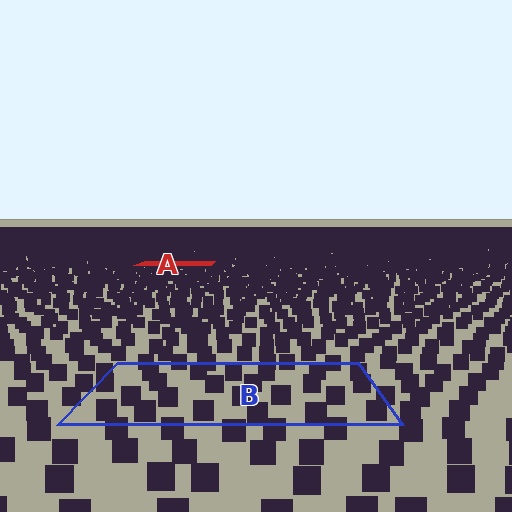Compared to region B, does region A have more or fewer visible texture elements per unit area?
Region A has more texture elements per unit area — they are packed more densely because it is farther away.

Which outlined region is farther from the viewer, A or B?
Region A is farther from the viewer — the texture elements inside it appear smaller and more densely packed.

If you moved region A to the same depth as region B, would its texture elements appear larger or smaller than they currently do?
They would appear larger. At a closer depth, the same texture elements are projected at a bigger on-screen size.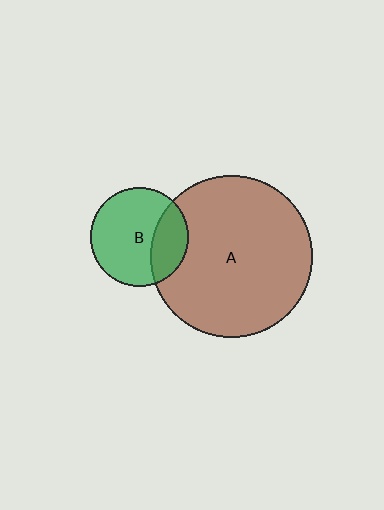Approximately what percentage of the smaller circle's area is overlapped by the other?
Approximately 30%.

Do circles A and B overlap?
Yes.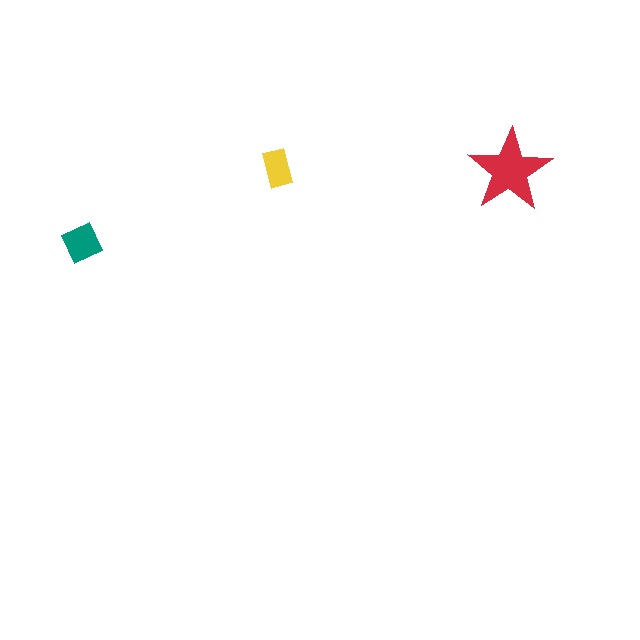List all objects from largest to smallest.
The red star, the teal square, the yellow rectangle.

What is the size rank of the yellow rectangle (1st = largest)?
3rd.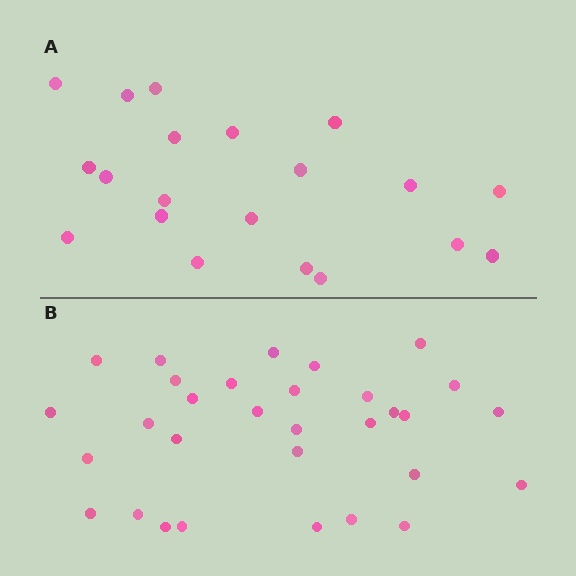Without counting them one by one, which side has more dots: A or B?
Region B (the bottom region) has more dots.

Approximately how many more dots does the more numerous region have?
Region B has roughly 12 or so more dots than region A.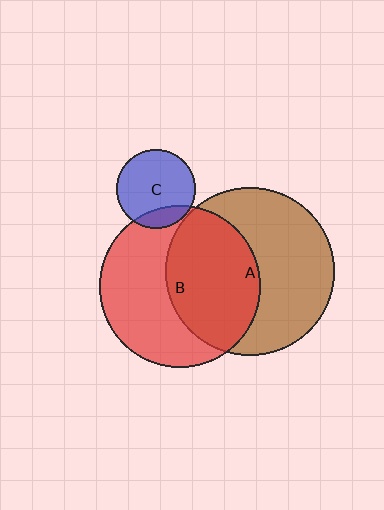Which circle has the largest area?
Circle A (brown).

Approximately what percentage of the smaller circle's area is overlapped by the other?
Approximately 15%.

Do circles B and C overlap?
Yes.